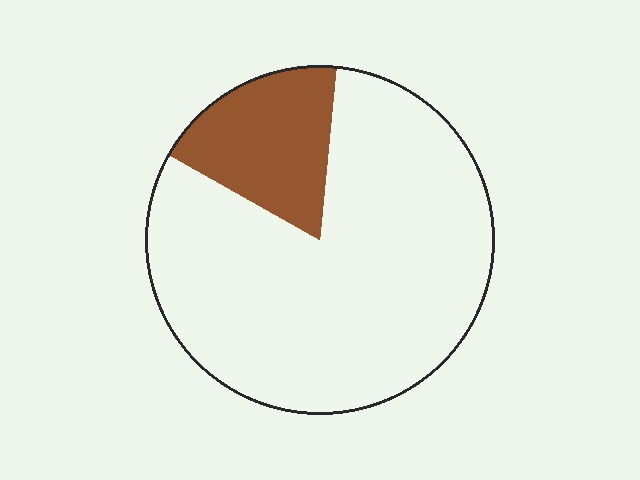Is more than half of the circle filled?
No.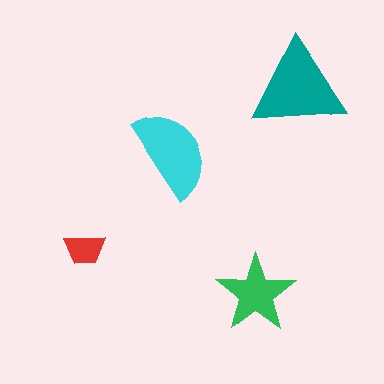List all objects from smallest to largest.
The red trapezoid, the green star, the cyan semicircle, the teal triangle.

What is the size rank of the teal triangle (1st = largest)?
1st.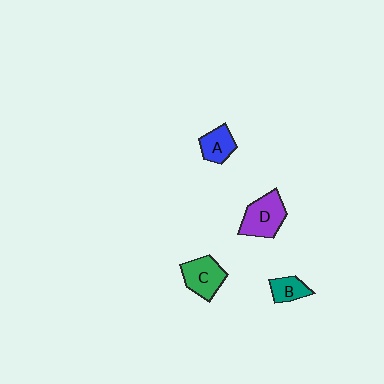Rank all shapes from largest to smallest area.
From largest to smallest: D (purple), C (green), A (blue), B (teal).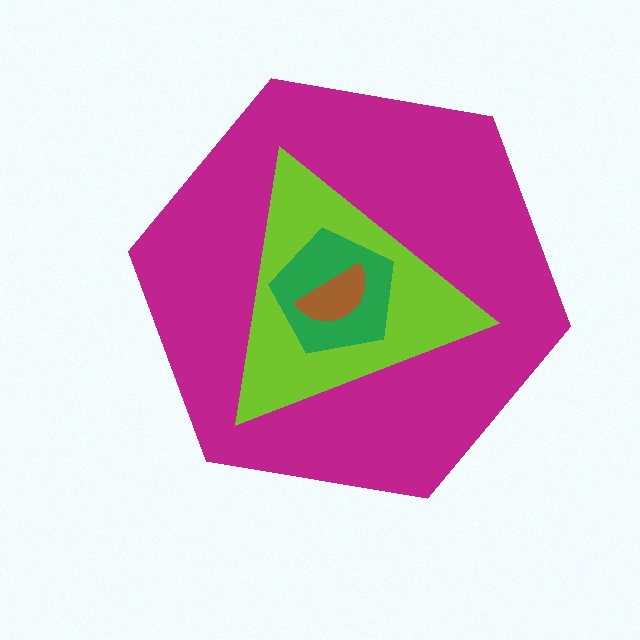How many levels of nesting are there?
4.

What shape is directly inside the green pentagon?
The brown semicircle.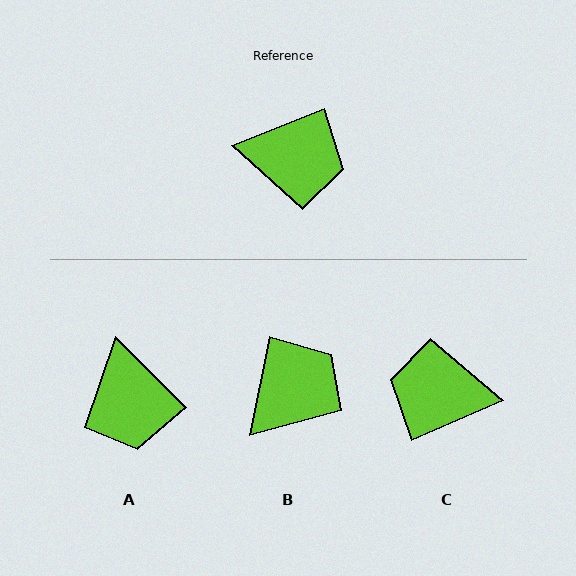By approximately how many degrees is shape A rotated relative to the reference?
Approximately 67 degrees clockwise.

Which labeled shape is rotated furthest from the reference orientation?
C, about 179 degrees away.